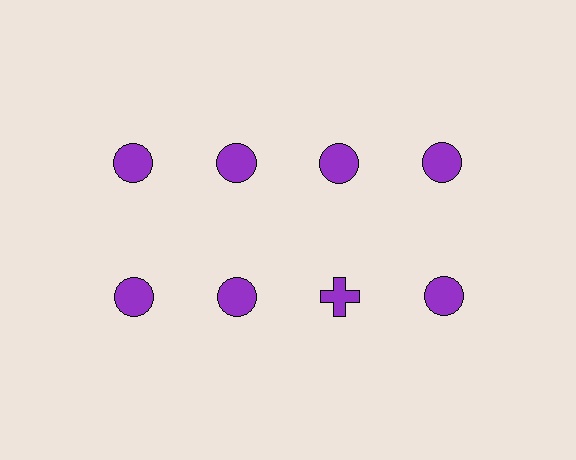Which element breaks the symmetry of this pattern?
The purple cross in the second row, center column breaks the symmetry. All other shapes are purple circles.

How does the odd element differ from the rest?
It has a different shape: cross instead of circle.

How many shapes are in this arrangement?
There are 8 shapes arranged in a grid pattern.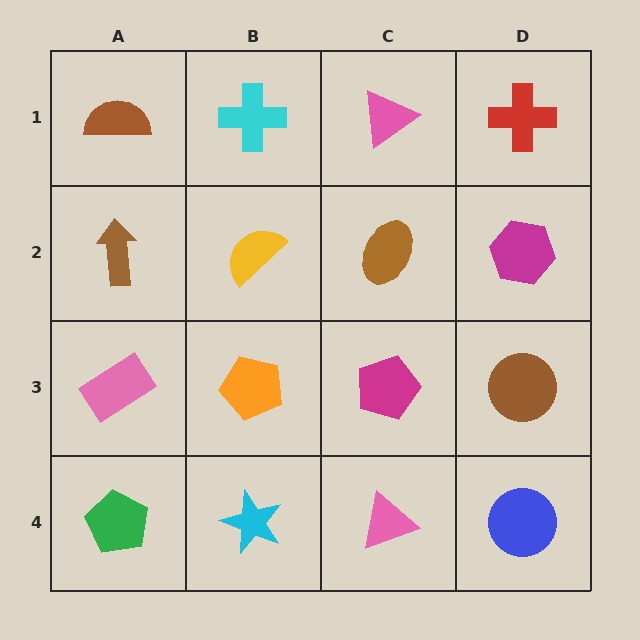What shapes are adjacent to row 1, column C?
A brown ellipse (row 2, column C), a cyan cross (row 1, column B), a red cross (row 1, column D).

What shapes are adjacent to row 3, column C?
A brown ellipse (row 2, column C), a pink triangle (row 4, column C), an orange pentagon (row 3, column B), a brown circle (row 3, column D).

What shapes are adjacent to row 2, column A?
A brown semicircle (row 1, column A), a pink rectangle (row 3, column A), a yellow semicircle (row 2, column B).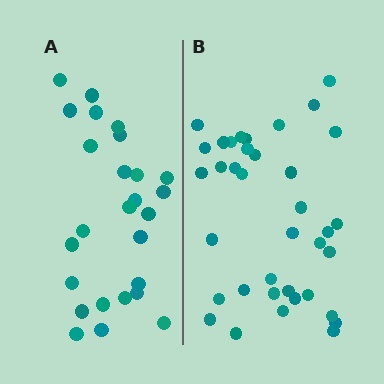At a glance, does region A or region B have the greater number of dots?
Region B (the right region) has more dots.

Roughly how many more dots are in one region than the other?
Region B has roughly 12 or so more dots than region A.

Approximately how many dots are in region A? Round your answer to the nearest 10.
About 30 dots. (The exact count is 26, which rounds to 30.)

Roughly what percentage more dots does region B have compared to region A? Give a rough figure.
About 40% more.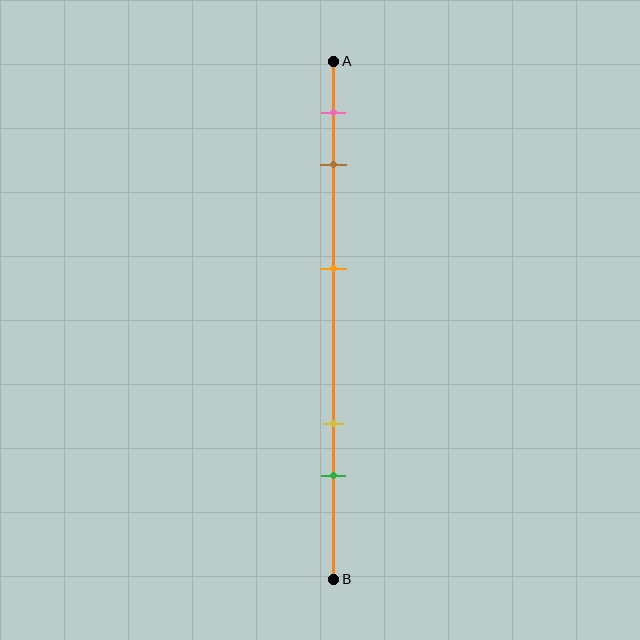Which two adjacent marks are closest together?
The pink and brown marks are the closest adjacent pair.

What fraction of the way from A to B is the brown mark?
The brown mark is approximately 20% (0.2) of the way from A to B.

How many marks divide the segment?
There are 5 marks dividing the segment.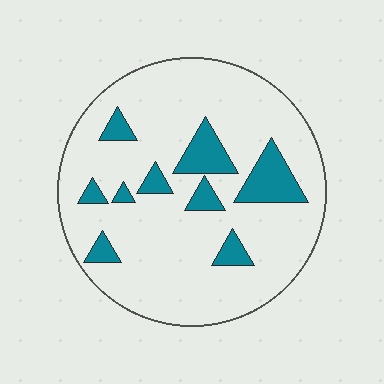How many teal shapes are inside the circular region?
9.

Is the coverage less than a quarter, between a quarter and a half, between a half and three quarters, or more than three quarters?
Less than a quarter.